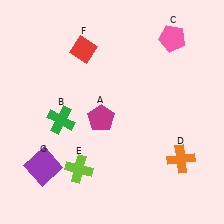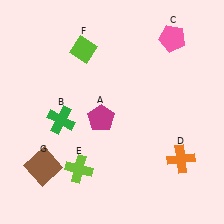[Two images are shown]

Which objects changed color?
F changed from red to lime. G changed from purple to brown.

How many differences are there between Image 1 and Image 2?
There are 2 differences between the two images.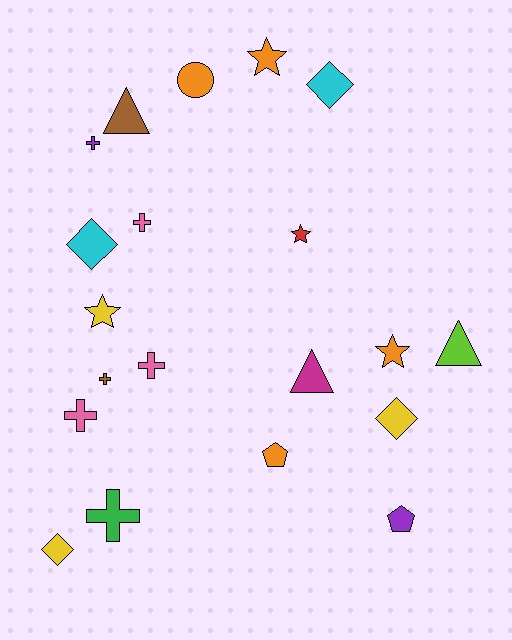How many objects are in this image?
There are 20 objects.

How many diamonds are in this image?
There are 4 diamonds.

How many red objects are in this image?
There is 1 red object.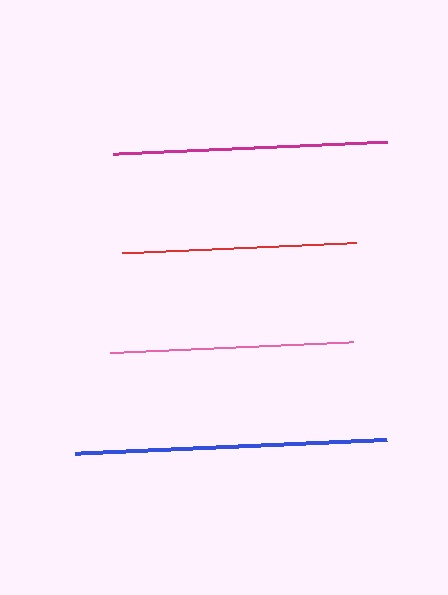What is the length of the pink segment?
The pink segment is approximately 244 pixels long.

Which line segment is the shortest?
The red line is the shortest at approximately 234 pixels.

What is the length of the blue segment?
The blue segment is approximately 312 pixels long.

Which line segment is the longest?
The blue line is the longest at approximately 312 pixels.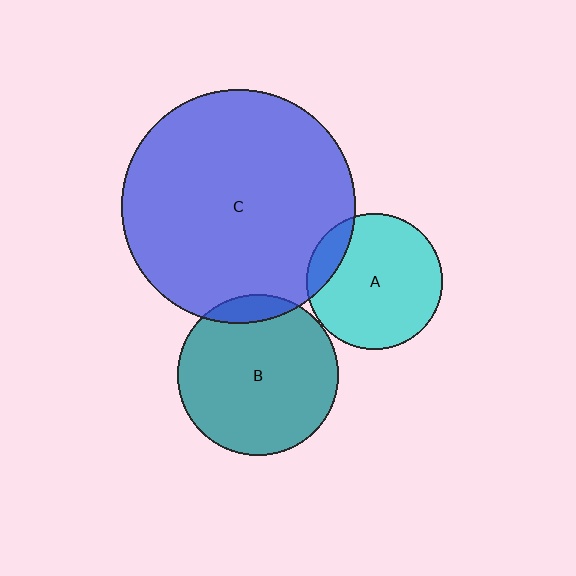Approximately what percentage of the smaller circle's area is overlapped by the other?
Approximately 10%.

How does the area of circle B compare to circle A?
Approximately 1.4 times.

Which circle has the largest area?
Circle C (blue).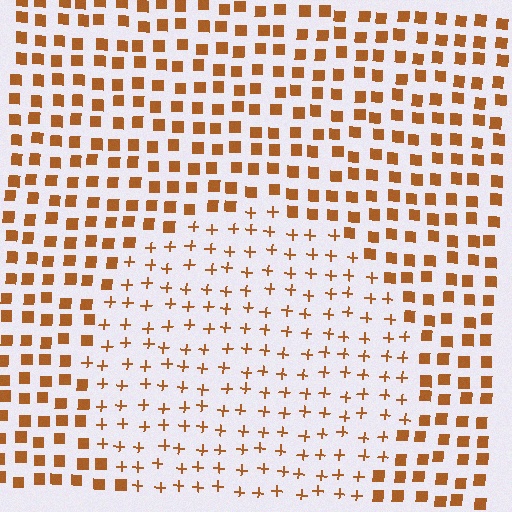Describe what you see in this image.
The image is filled with small brown elements arranged in a uniform grid. A circle-shaped region contains plus signs, while the surrounding area contains squares. The boundary is defined purely by the change in element shape.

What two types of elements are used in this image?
The image uses plus signs inside the circle region and squares outside it.